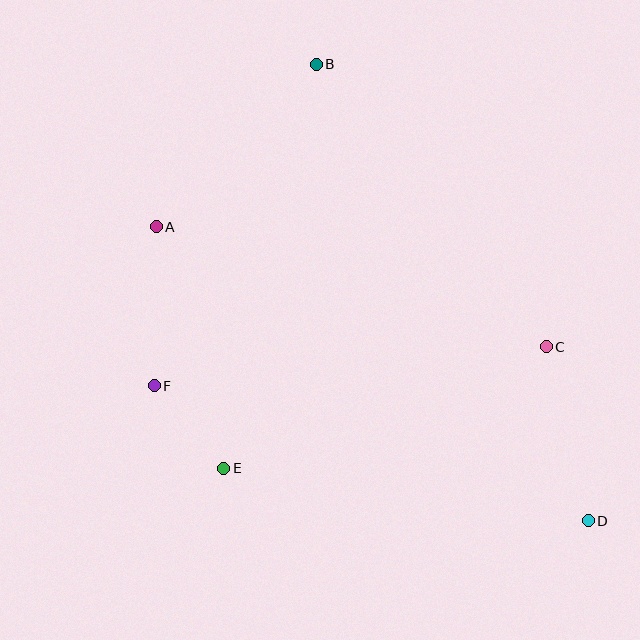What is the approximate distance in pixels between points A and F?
The distance between A and F is approximately 159 pixels.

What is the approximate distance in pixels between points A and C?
The distance between A and C is approximately 408 pixels.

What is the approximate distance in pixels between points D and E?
The distance between D and E is approximately 368 pixels.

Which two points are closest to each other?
Points E and F are closest to each other.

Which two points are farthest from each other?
Points B and D are farthest from each other.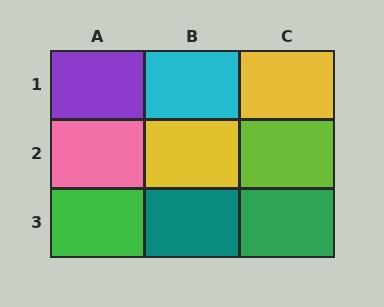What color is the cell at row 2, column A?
Pink.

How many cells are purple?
1 cell is purple.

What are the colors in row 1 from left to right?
Purple, cyan, yellow.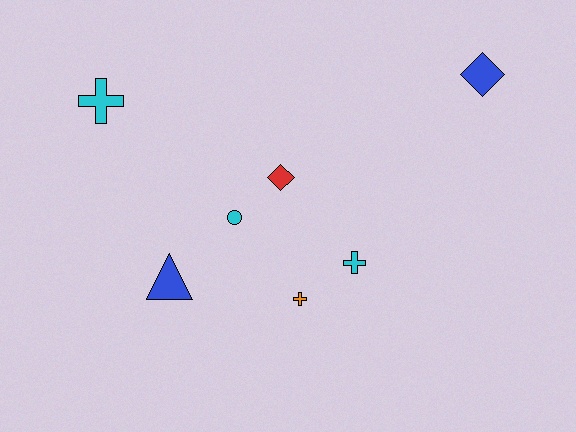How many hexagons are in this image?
There are no hexagons.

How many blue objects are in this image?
There are 2 blue objects.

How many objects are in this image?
There are 7 objects.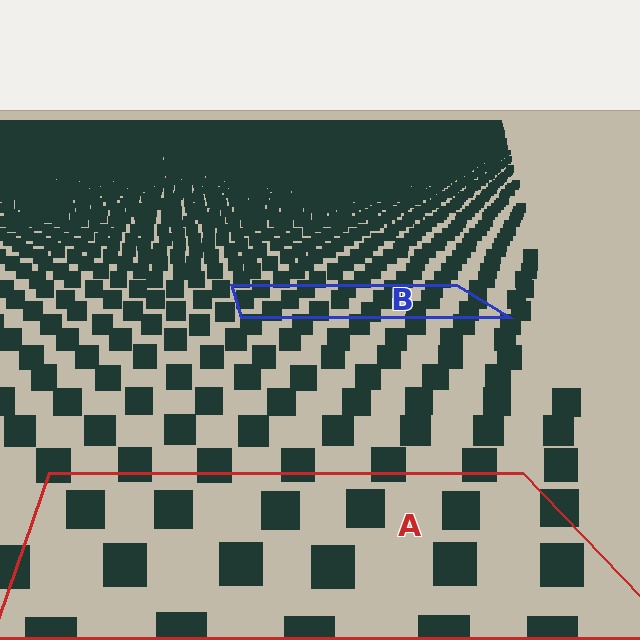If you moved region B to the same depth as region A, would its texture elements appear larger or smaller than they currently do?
They would appear larger. At a closer depth, the same texture elements are projected at a bigger on-screen size.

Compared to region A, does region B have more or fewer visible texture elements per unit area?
Region B has more texture elements per unit area — they are packed more densely because it is farther away.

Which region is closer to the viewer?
Region A is closer. The texture elements there are larger and more spread out.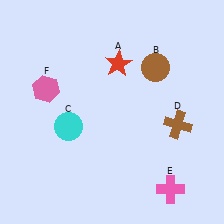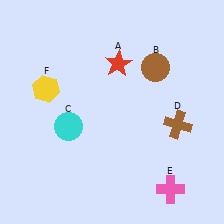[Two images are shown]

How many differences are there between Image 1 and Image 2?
There is 1 difference between the two images.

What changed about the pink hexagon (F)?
In Image 1, F is pink. In Image 2, it changed to yellow.